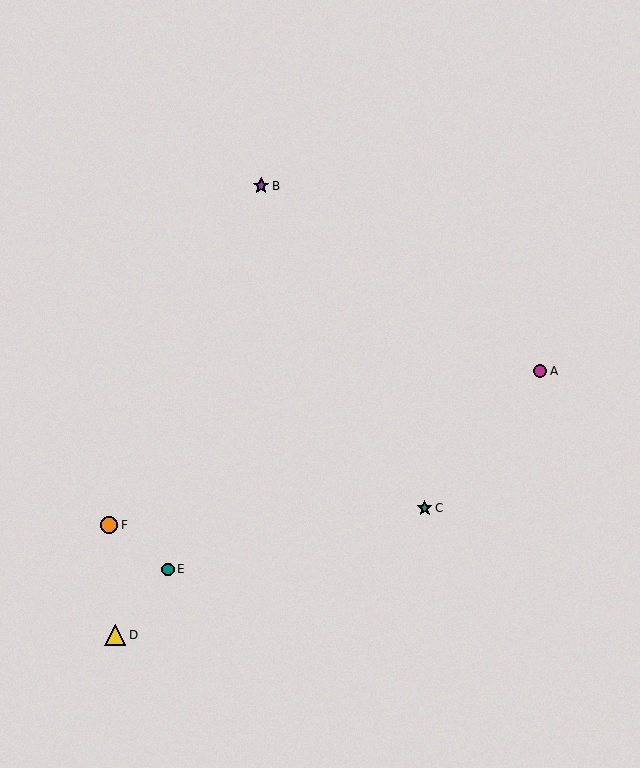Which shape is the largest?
The yellow triangle (labeled D) is the largest.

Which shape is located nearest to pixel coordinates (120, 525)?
The orange circle (labeled F) at (109, 525) is nearest to that location.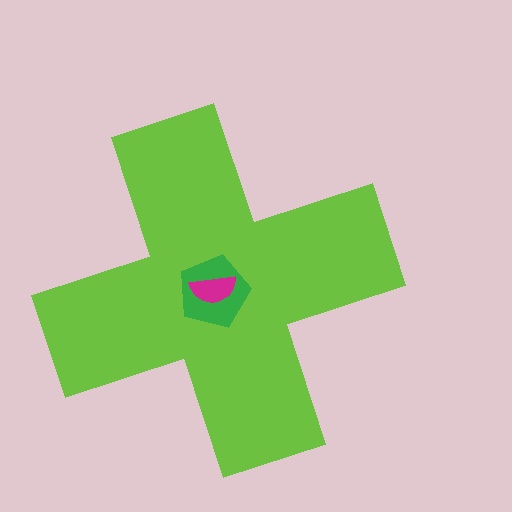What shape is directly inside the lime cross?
The green pentagon.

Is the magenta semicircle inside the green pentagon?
Yes.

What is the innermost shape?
The magenta semicircle.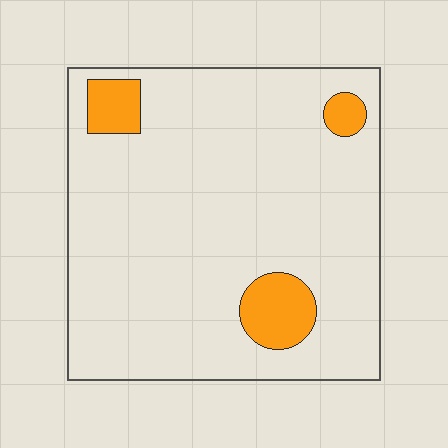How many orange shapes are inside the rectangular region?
3.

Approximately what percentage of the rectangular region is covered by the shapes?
Approximately 10%.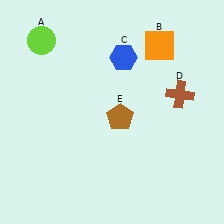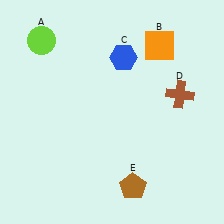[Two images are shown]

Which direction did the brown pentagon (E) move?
The brown pentagon (E) moved down.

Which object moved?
The brown pentagon (E) moved down.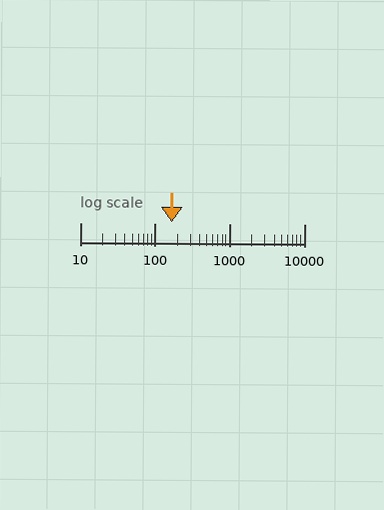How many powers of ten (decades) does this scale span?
The scale spans 3 decades, from 10 to 10000.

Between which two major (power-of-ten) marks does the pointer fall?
The pointer is between 100 and 1000.